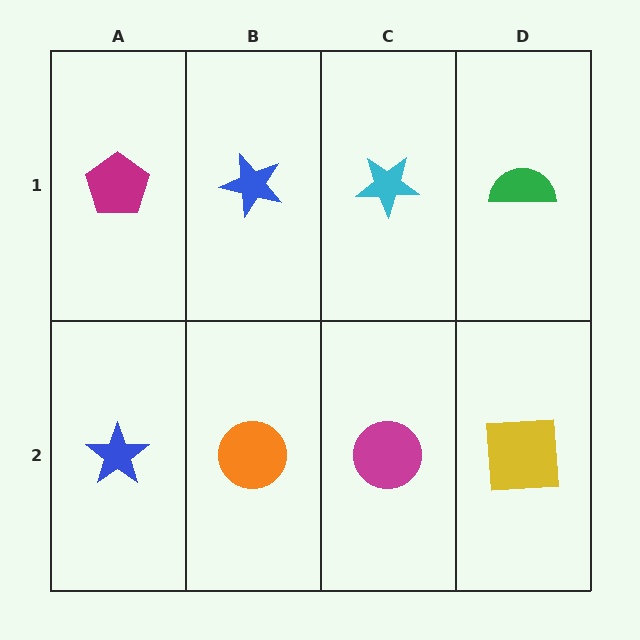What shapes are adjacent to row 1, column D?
A yellow square (row 2, column D), a cyan star (row 1, column C).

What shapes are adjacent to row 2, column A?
A magenta pentagon (row 1, column A), an orange circle (row 2, column B).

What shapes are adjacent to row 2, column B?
A blue star (row 1, column B), a blue star (row 2, column A), a magenta circle (row 2, column C).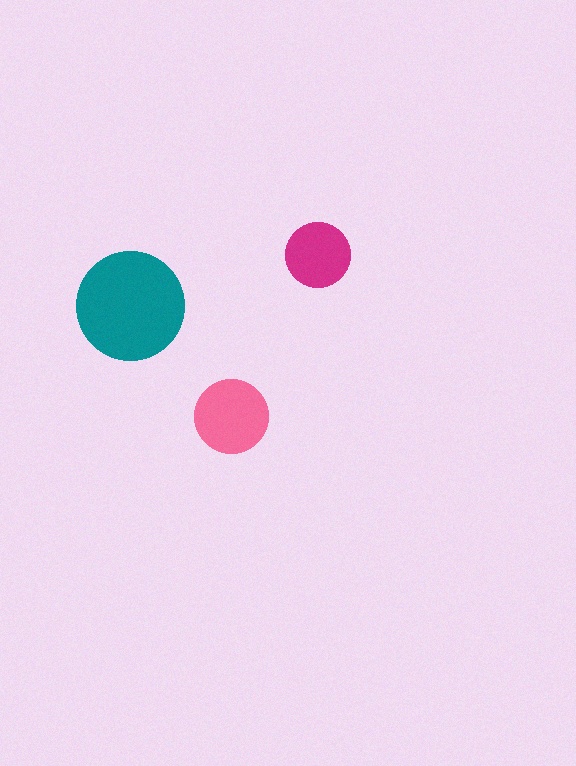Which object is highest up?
The magenta circle is topmost.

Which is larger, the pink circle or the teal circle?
The teal one.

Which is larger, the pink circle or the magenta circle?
The pink one.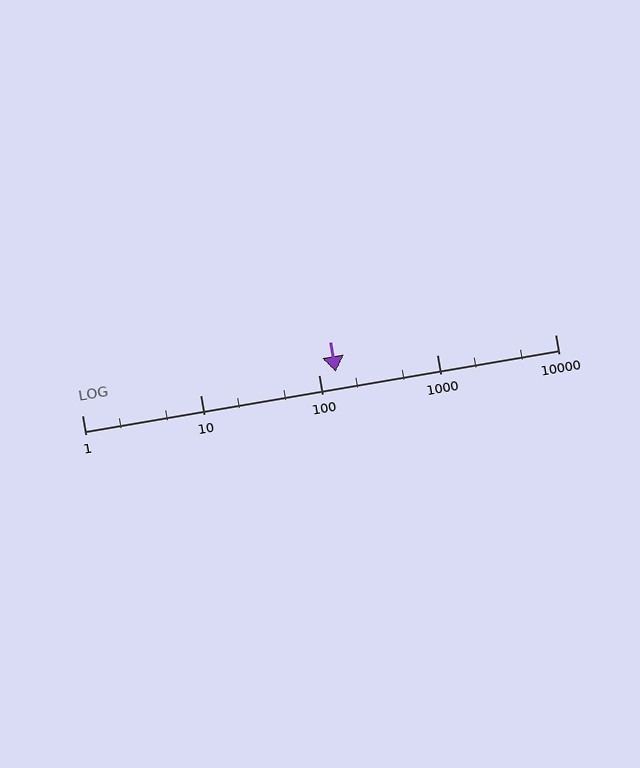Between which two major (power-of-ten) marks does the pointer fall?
The pointer is between 100 and 1000.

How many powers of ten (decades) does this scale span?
The scale spans 4 decades, from 1 to 10000.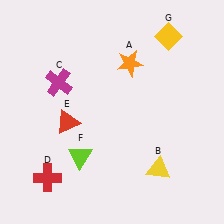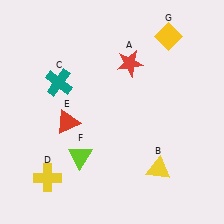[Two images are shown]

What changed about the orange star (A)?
In Image 1, A is orange. In Image 2, it changed to red.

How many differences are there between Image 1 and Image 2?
There are 3 differences between the two images.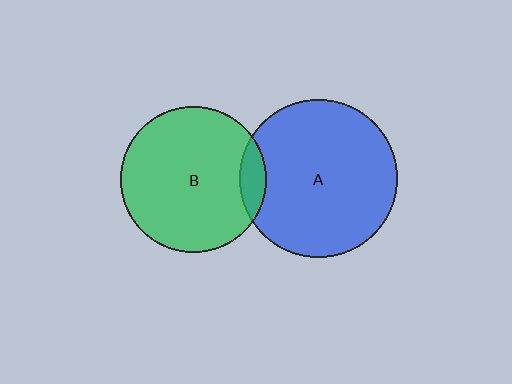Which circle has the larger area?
Circle A (blue).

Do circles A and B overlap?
Yes.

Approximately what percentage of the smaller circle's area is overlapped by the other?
Approximately 10%.